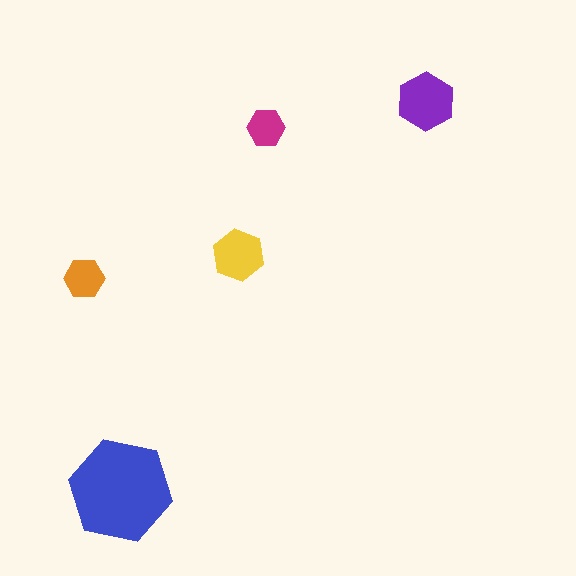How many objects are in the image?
There are 5 objects in the image.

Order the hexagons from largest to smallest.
the blue one, the purple one, the yellow one, the orange one, the magenta one.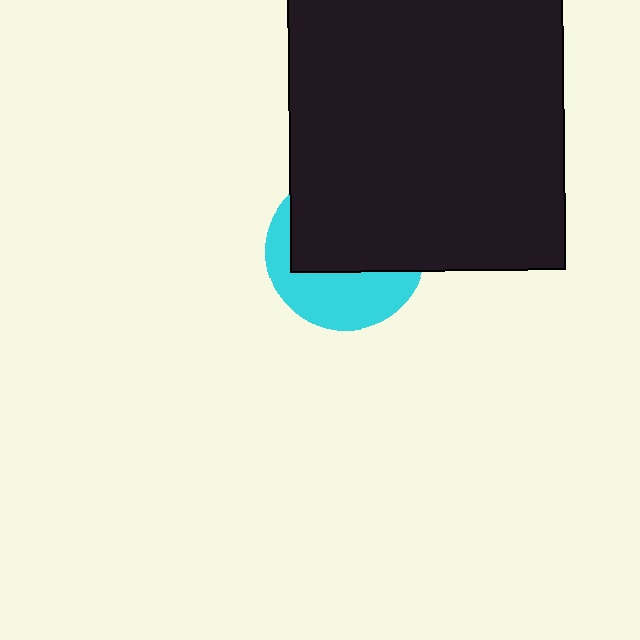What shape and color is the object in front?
The object in front is a black square.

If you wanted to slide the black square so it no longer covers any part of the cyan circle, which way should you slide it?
Slide it up — that is the most direct way to separate the two shapes.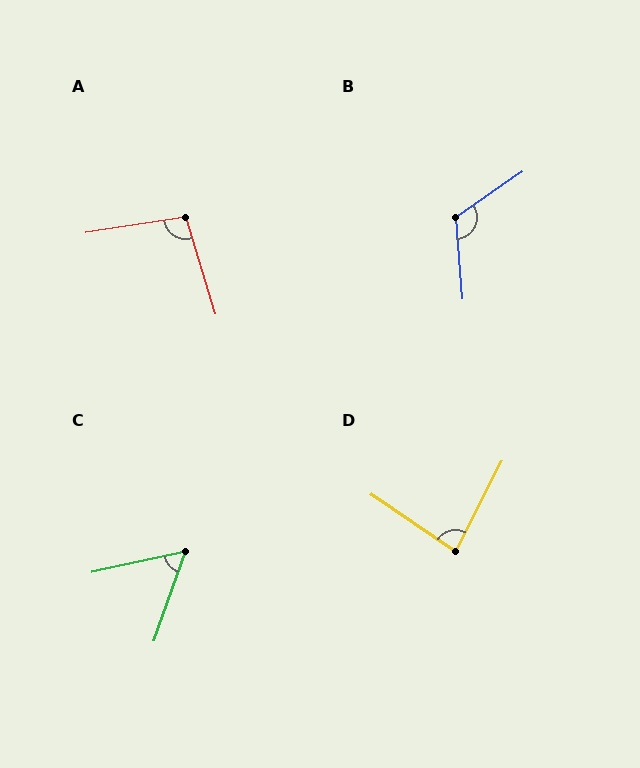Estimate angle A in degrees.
Approximately 98 degrees.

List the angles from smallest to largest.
C (58°), D (83°), A (98°), B (120°).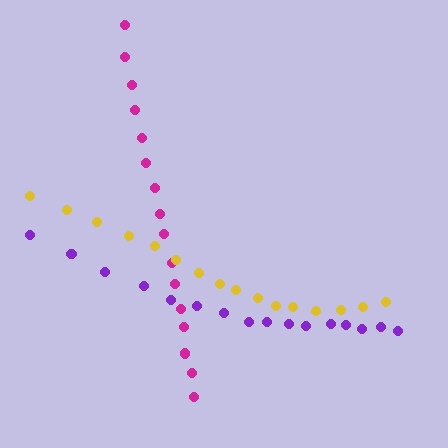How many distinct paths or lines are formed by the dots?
There are 3 distinct paths.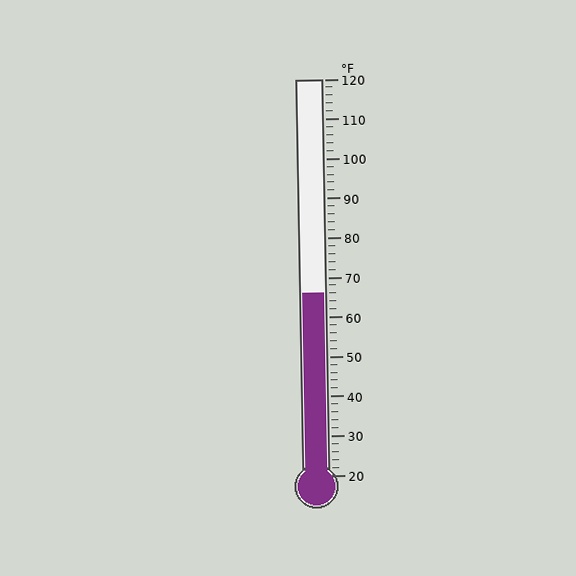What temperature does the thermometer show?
The thermometer shows approximately 66°F.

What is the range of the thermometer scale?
The thermometer scale ranges from 20°F to 120°F.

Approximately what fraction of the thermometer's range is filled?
The thermometer is filled to approximately 45% of its range.